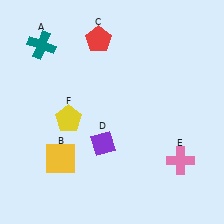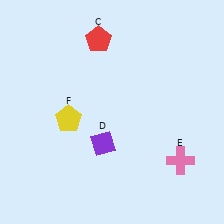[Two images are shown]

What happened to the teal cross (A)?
The teal cross (A) was removed in Image 2. It was in the top-left area of Image 1.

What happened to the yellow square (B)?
The yellow square (B) was removed in Image 2. It was in the bottom-left area of Image 1.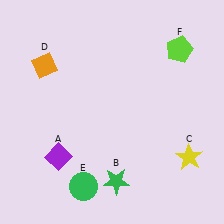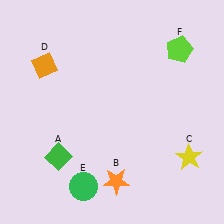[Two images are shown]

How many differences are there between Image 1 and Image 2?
There are 2 differences between the two images.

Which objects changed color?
A changed from purple to green. B changed from green to orange.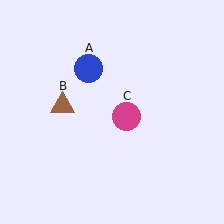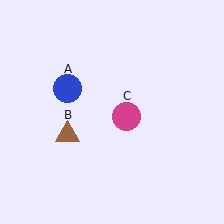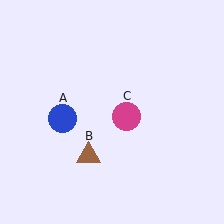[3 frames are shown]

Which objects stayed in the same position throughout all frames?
Magenta circle (object C) remained stationary.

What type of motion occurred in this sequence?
The blue circle (object A), brown triangle (object B) rotated counterclockwise around the center of the scene.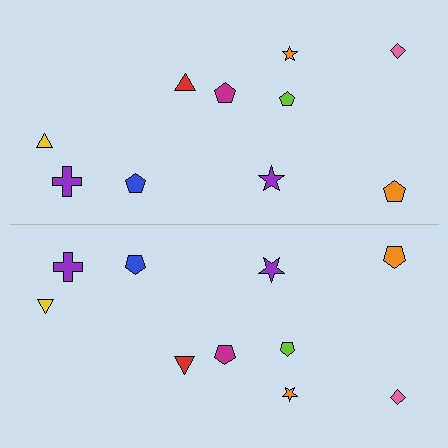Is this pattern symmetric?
Yes, this pattern has bilateral (reflection) symmetry.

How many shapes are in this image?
There are 20 shapes in this image.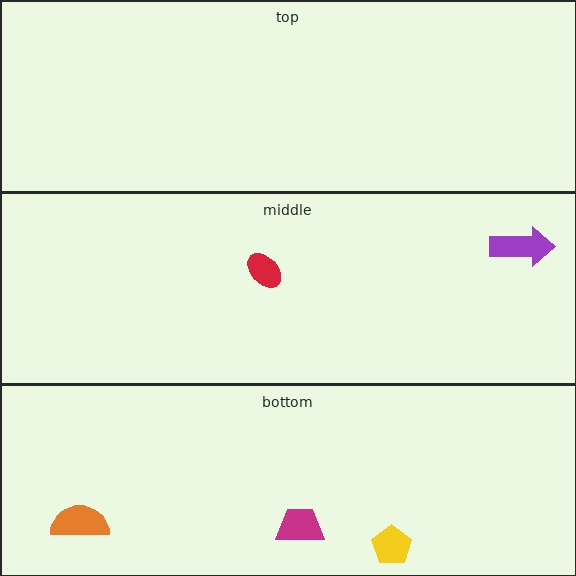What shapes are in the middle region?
The purple arrow, the red ellipse.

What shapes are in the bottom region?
The magenta trapezoid, the yellow pentagon, the orange semicircle.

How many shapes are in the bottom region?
3.